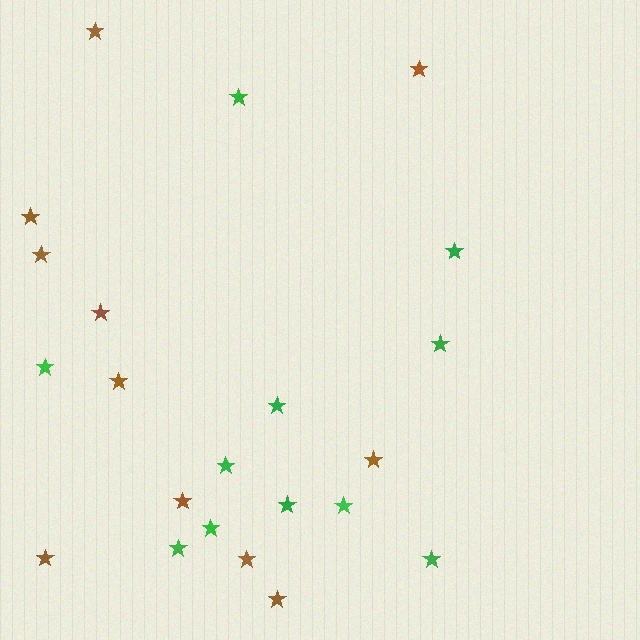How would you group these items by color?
There are 2 groups: one group of brown stars (11) and one group of green stars (11).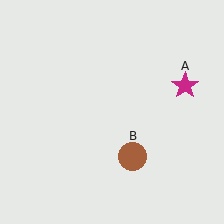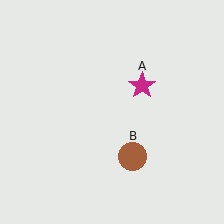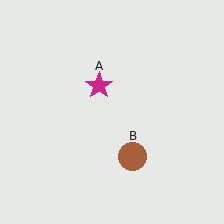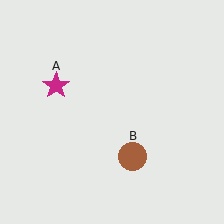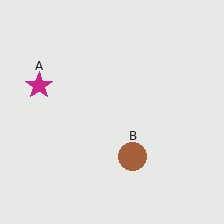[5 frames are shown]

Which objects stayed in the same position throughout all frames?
Brown circle (object B) remained stationary.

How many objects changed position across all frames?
1 object changed position: magenta star (object A).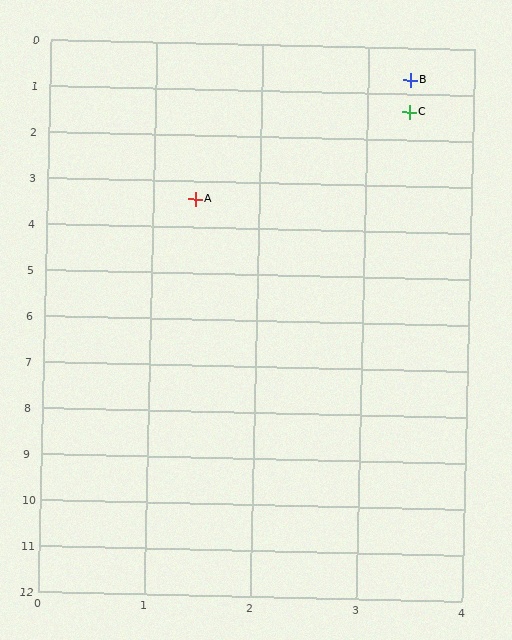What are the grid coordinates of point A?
Point A is at approximately (1.4, 3.4).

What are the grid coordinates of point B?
Point B is at approximately (3.4, 0.7).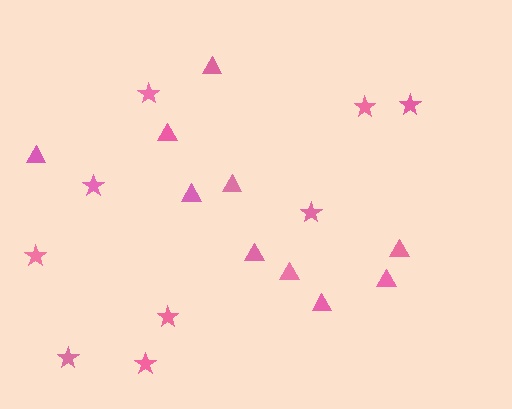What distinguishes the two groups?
There are 2 groups: one group of stars (9) and one group of triangles (10).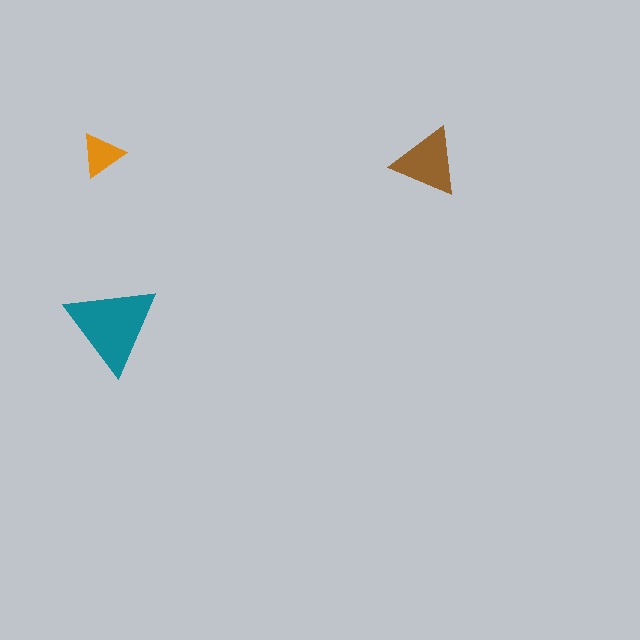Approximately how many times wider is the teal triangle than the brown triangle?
About 1.5 times wider.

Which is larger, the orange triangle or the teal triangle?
The teal one.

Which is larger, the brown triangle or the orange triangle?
The brown one.